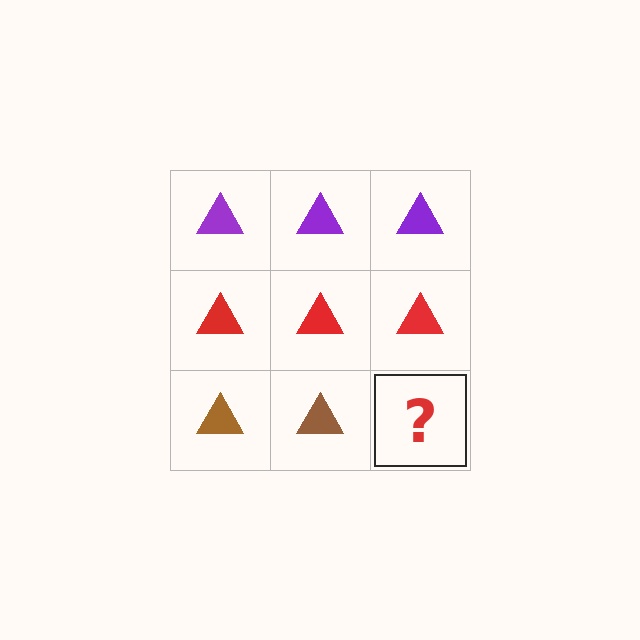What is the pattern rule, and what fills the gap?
The rule is that each row has a consistent color. The gap should be filled with a brown triangle.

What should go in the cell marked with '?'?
The missing cell should contain a brown triangle.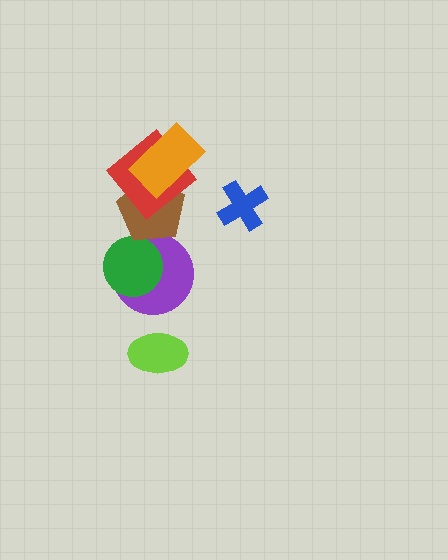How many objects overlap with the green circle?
1 object overlaps with the green circle.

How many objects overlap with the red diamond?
2 objects overlap with the red diamond.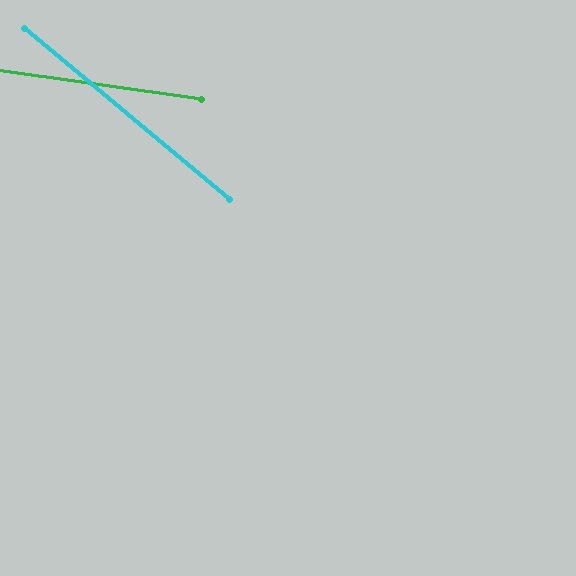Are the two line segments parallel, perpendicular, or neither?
Neither parallel nor perpendicular — they differ by about 32°.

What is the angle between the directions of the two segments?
Approximately 32 degrees.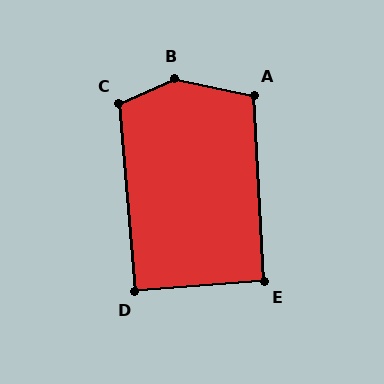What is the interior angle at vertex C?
Approximately 109 degrees (obtuse).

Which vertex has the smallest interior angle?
D, at approximately 90 degrees.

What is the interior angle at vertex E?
Approximately 92 degrees (approximately right).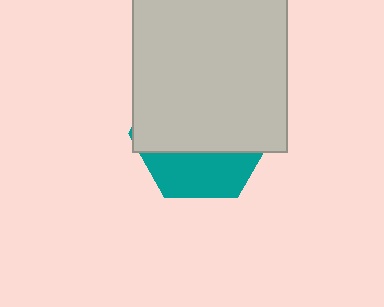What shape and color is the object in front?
The object in front is a light gray square.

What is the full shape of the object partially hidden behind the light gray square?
The partially hidden object is a teal hexagon.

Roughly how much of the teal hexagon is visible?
A small part of it is visible (roughly 31%).